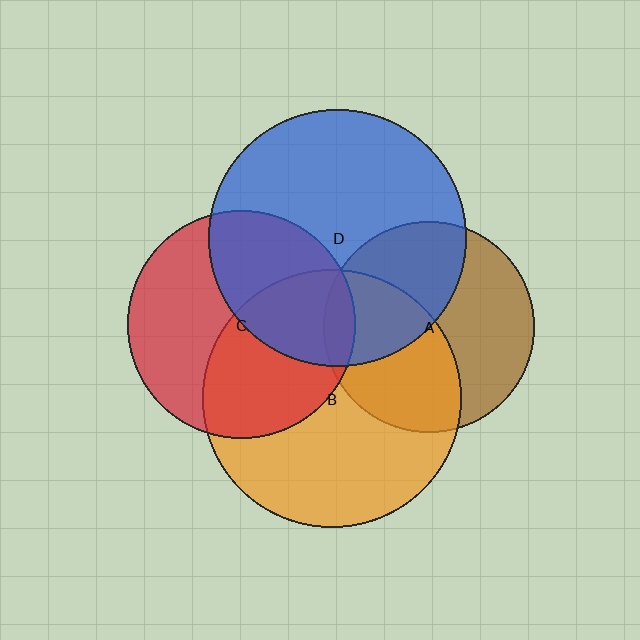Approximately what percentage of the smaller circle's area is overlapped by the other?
Approximately 5%.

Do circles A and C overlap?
Yes.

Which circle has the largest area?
Circle B (orange).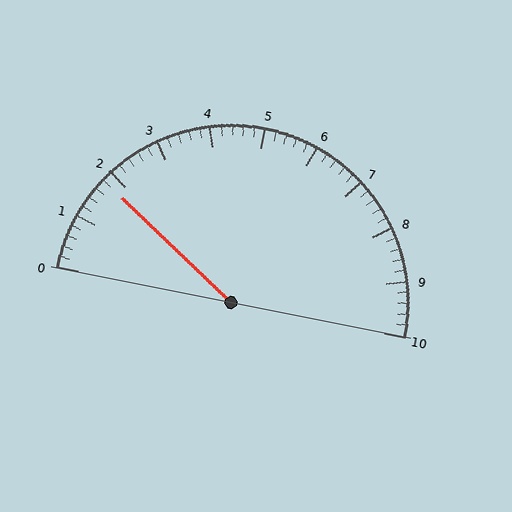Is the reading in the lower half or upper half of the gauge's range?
The reading is in the lower half of the range (0 to 10).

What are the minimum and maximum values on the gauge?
The gauge ranges from 0 to 10.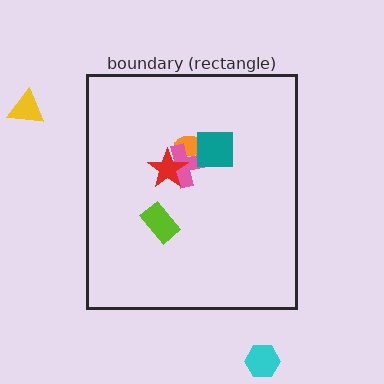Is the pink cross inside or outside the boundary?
Inside.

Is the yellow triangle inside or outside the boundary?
Outside.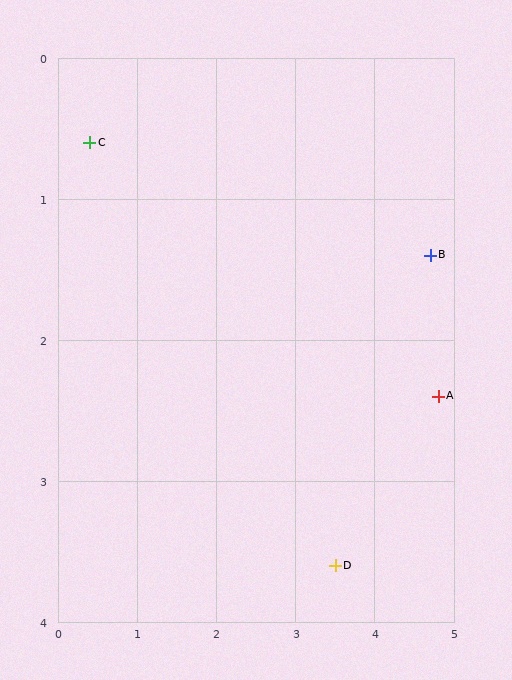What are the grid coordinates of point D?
Point D is at approximately (3.5, 3.6).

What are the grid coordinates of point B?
Point B is at approximately (4.7, 1.4).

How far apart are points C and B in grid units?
Points C and B are about 4.4 grid units apart.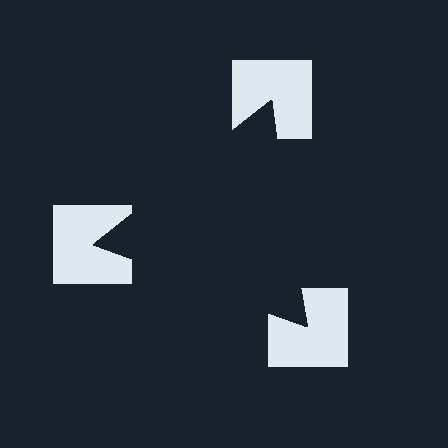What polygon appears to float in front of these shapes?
An illusory triangle — its edges are inferred from the aligned wedge cuts in the notched squares, not physically drawn.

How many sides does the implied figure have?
3 sides.